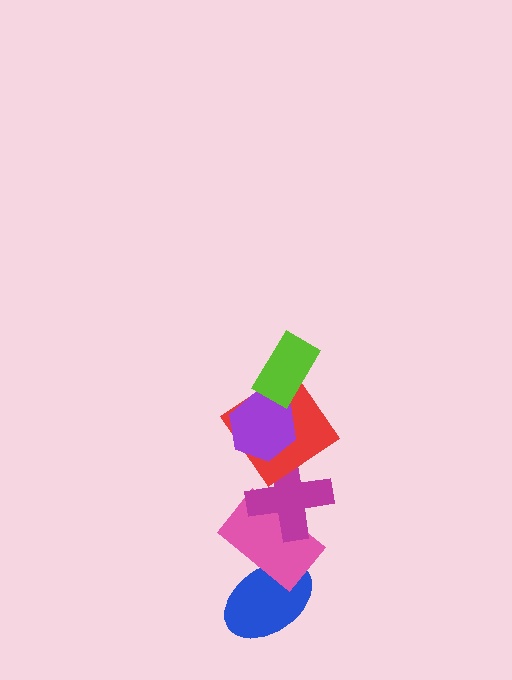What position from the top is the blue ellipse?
The blue ellipse is 6th from the top.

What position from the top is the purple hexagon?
The purple hexagon is 2nd from the top.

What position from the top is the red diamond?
The red diamond is 3rd from the top.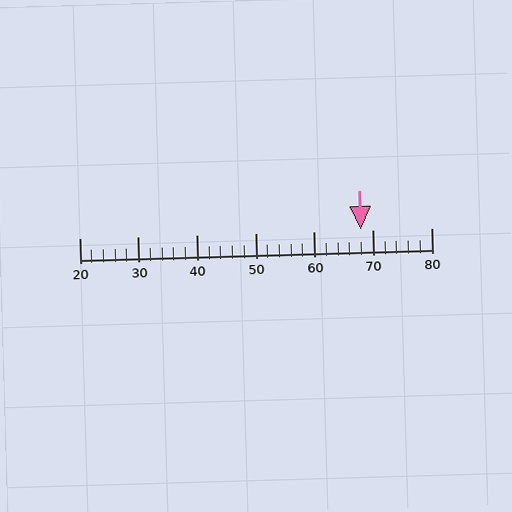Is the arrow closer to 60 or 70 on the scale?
The arrow is closer to 70.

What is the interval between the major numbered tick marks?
The major tick marks are spaced 10 units apart.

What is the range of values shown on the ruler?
The ruler shows values from 20 to 80.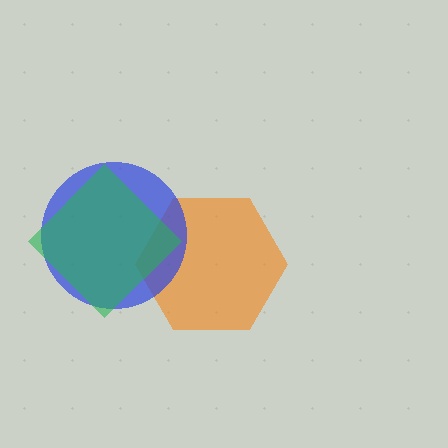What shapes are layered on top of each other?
The layered shapes are: an orange hexagon, a blue circle, a green diamond.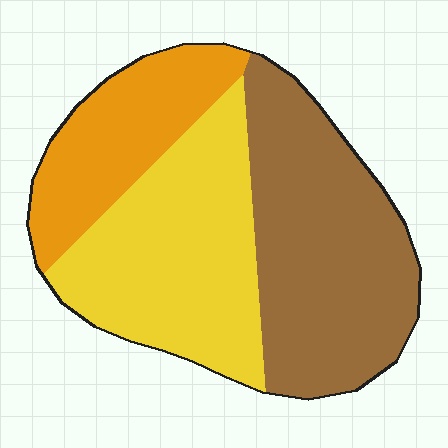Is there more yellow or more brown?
Brown.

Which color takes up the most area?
Brown, at roughly 40%.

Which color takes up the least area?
Orange, at roughly 20%.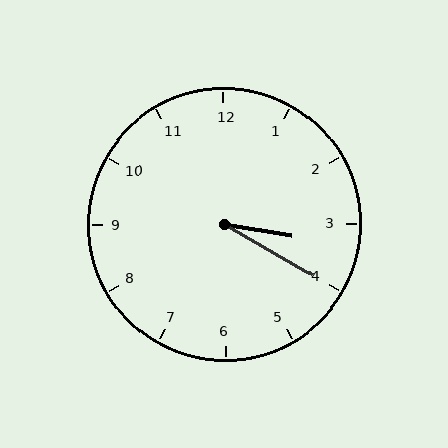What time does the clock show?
3:20.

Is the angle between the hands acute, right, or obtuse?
It is acute.